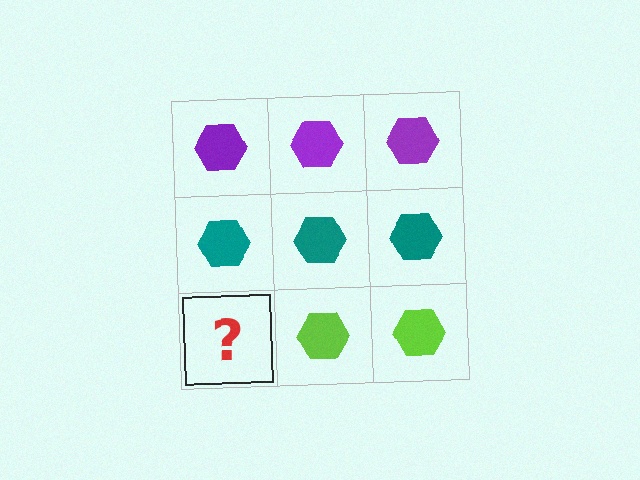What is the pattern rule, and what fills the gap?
The rule is that each row has a consistent color. The gap should be filled with a lime hexagon.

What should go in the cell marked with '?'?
The missing cell should contain a lime hexagon.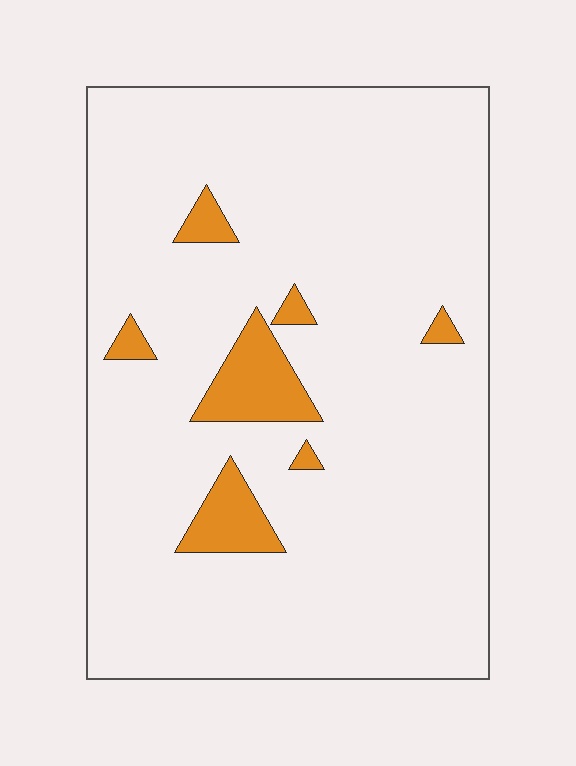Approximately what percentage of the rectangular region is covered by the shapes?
Approximately 10%.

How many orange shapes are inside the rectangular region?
7.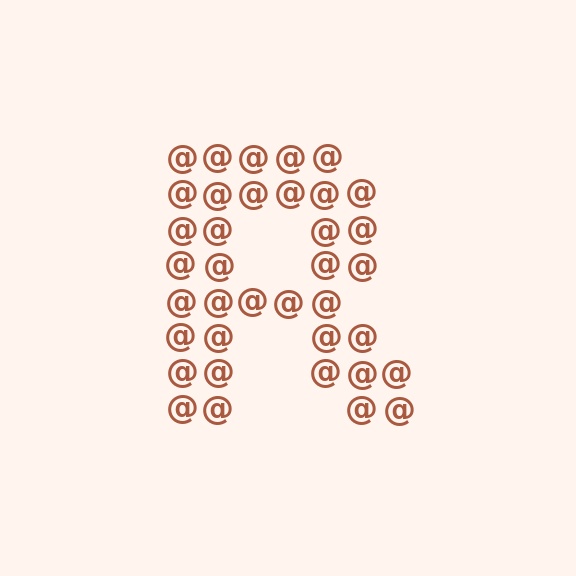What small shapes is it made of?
It is made of small at signs.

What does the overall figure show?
The overall figure shows the letter R.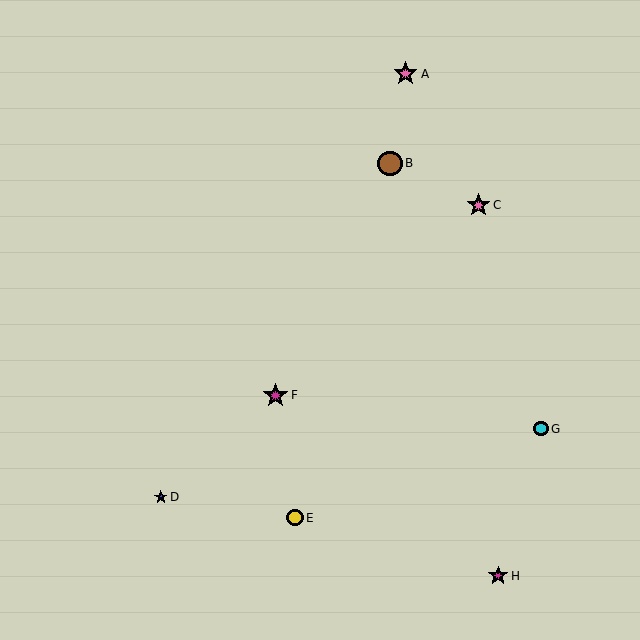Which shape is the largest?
The magenta star (labeled F) is the largest.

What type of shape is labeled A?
Shape A is a pink star.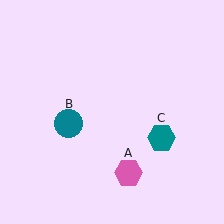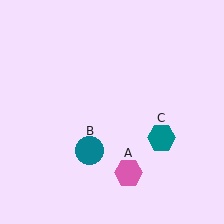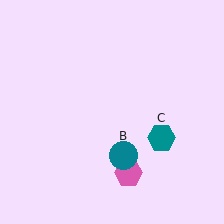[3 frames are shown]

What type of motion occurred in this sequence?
The teal circle (object B) rotated counterclockwise around the center of the scene.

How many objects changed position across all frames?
1 object changed position: teal circle (object B).